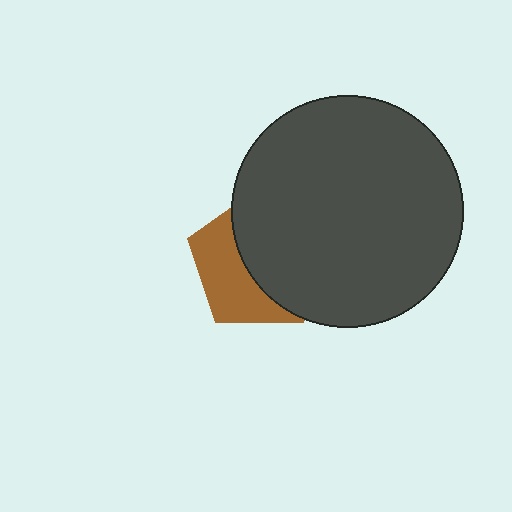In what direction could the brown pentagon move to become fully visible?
The brown pentagon could move left. That would shift it out from behind the dark gray circle entirely.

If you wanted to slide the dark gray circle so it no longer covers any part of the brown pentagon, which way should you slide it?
Slide it right — that is the most direct way to separate the two shapes.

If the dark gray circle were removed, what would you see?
You would see the complete brown pentagon.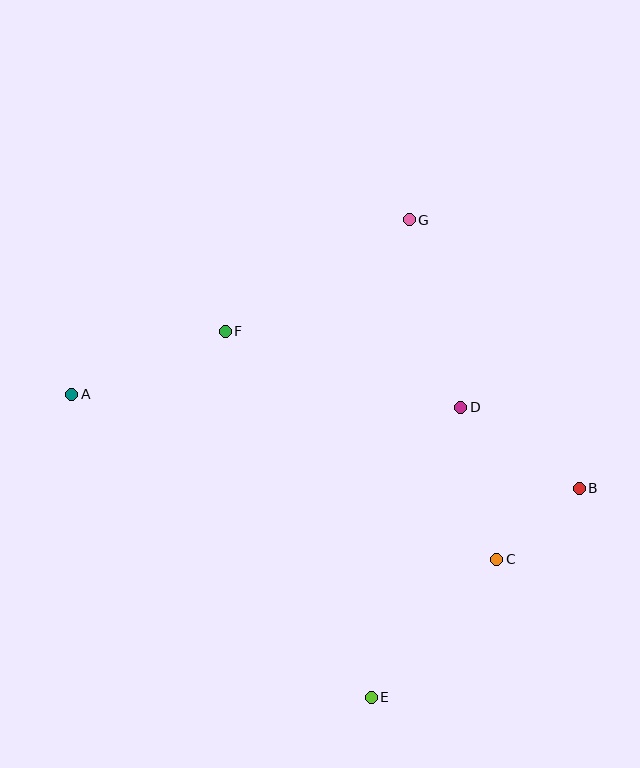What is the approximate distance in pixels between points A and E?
The distance between A and E is approximately 426 pixels.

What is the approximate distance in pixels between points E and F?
The distance between E and F is approximately 394 pixels.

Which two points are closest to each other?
Points B and C are closest to each other.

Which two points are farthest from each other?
Points A and B are farthest from each other.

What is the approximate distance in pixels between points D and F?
The distance between D and F is approximately 247 pixels.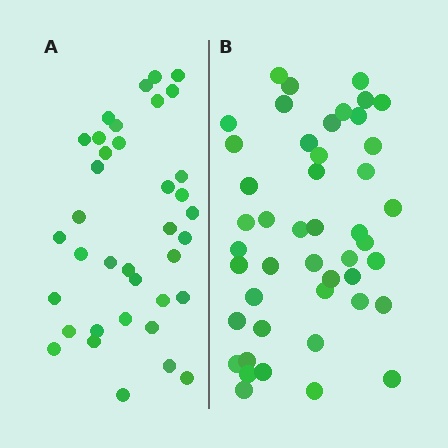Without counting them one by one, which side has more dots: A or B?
Region B (the right region) has more dots.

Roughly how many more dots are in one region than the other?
Region B has roughly 8 or so more dots than region A.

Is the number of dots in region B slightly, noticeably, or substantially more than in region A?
Region B has only slightly more — the two regions are fairly close. The ratio is roughly 1.2 to 1.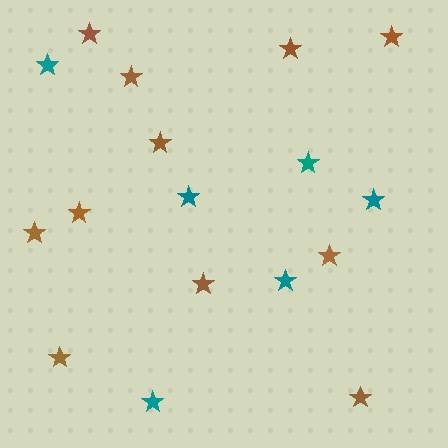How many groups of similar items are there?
There are 2 groups: one group of brown stars (11) and one group of teal stars (6).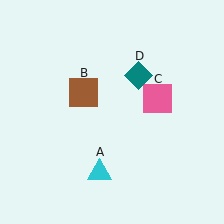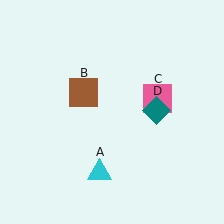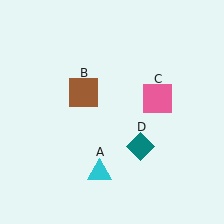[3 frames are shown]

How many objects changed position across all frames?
1 object changed position: teal diamond (object D).